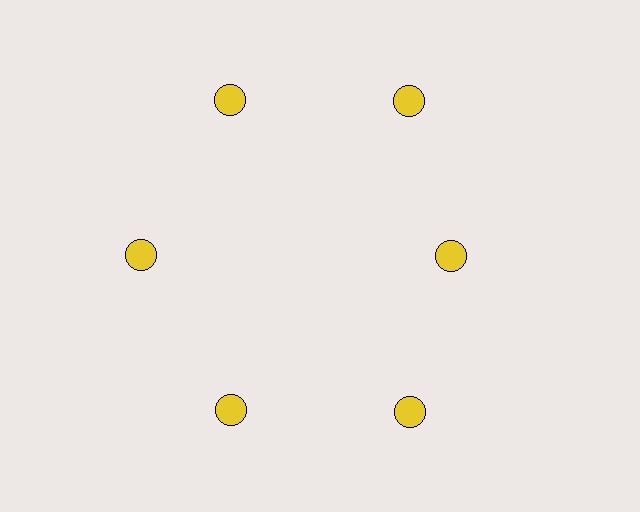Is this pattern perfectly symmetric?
No. The 6 yellow circles are arranged in a ring, but one element near the 3 o'clock position is pulled inward toward the center, breaking the 6-fold rotational symmetry.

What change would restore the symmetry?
The symmetry would be restored by moving it outward, back onto the ring so that all 6 circles sit at equal angles and equal distance from the center.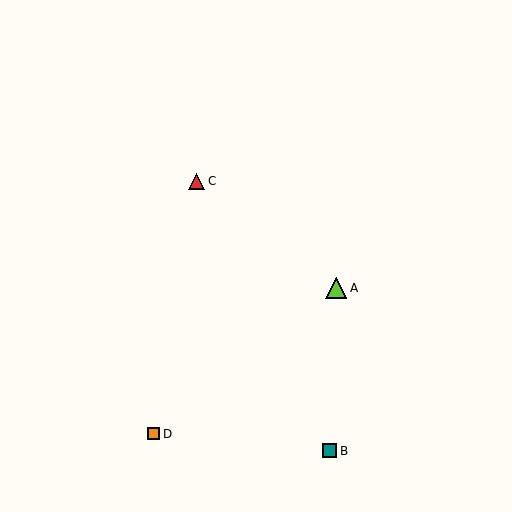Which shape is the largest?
The lime triangle (labeled A) is the largest.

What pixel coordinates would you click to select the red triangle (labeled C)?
Click at (196, 181) to select the red triangle C.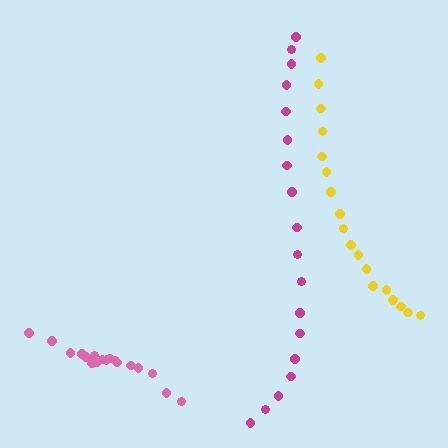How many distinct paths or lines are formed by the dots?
There are 3 distinct paths.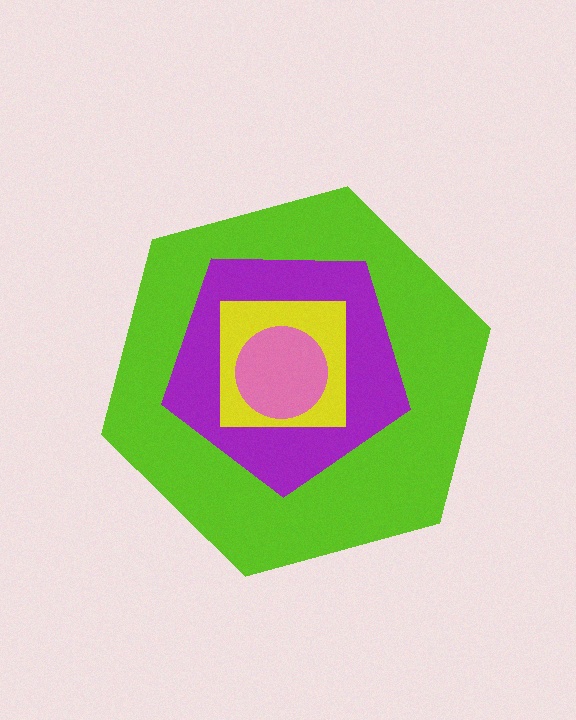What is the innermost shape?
The pink circle.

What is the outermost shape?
The lime hexagon.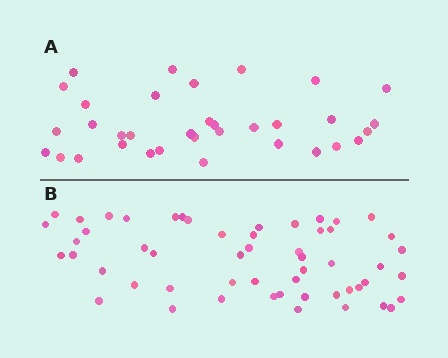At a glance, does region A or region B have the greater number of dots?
Region B (the bottom region) has more dots.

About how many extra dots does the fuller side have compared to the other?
Region B has approximately 20 more dots than region A.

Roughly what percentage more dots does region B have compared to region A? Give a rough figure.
About 60% more.